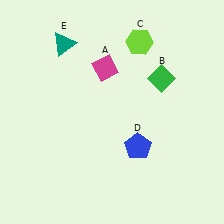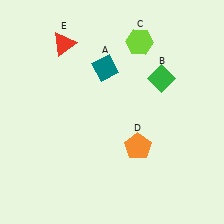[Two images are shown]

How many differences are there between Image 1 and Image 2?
There are 3 differences between the two images.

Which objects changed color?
A changed from magenta to teal. D changed from blue to orange. E changed from teal to red.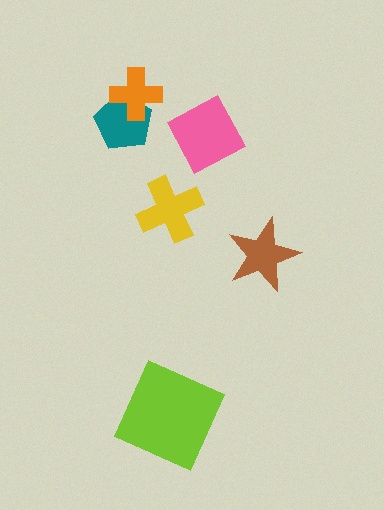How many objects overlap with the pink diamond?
0 objects overlap with the pink diamond.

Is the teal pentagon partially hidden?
Yes, it is partially covered by another shape.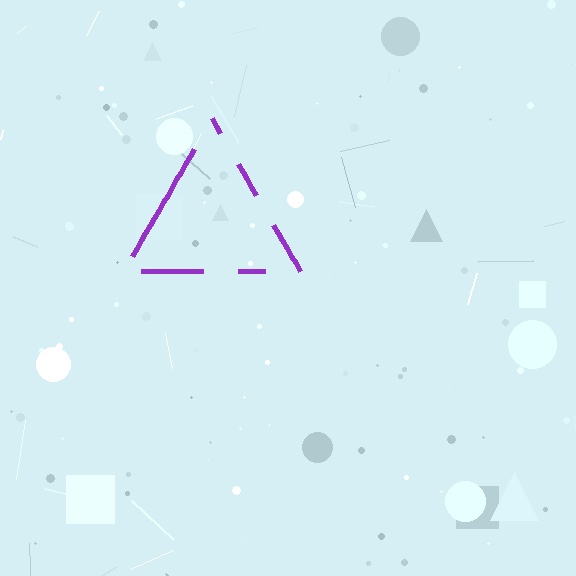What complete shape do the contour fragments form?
The contour fragments form a triangle.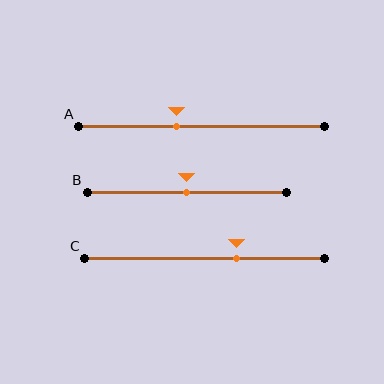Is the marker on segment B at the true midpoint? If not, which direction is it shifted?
Yes, the marker on segment B is at the true midpoint.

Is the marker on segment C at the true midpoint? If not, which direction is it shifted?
No, the marker on segment C is shifted to the right by about 13% of the segment length.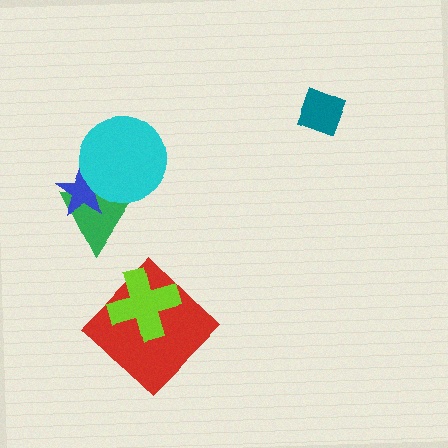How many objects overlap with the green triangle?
2 objects overlap with the green triangle.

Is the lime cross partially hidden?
No, no other shape covers it.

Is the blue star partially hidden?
Yes, it is partially covered by another shape.